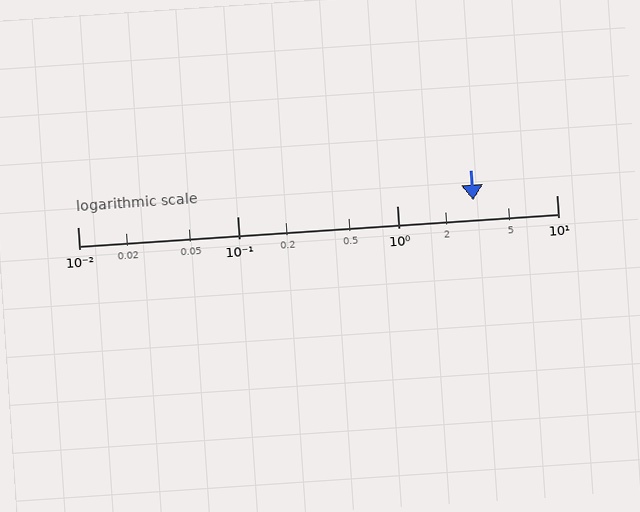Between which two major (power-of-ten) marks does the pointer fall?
The pointer is between 1 and 10.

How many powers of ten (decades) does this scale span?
The scale spans 3 decades, from 0.01 to 10.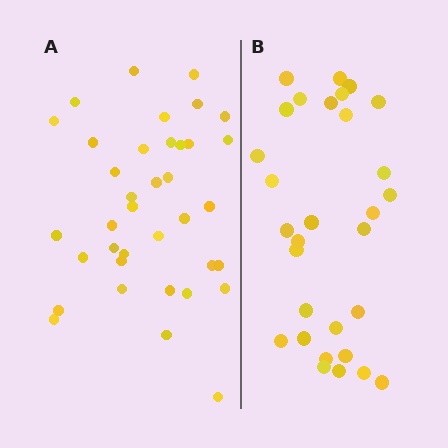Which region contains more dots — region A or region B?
Region A (the left region) has more dots.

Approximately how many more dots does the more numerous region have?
Region A has roughly 8 or so more dots than region B.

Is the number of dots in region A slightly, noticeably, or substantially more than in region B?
Region A has only slightly more — the two regions are fairly close. The ratio is roughly 1.2 to 1.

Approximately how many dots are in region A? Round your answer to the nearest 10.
About 40 dots. (The exact count is 37, which rounds to 40.)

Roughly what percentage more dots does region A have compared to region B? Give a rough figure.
About 25% more.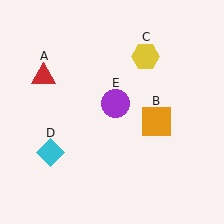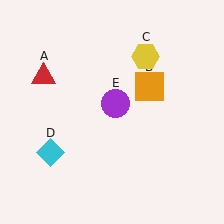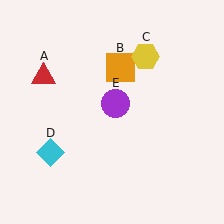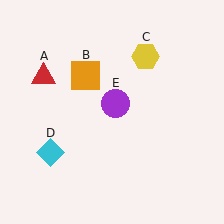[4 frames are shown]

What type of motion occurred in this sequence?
The orange square (object B) rotated counterclockwise around the center of the scene.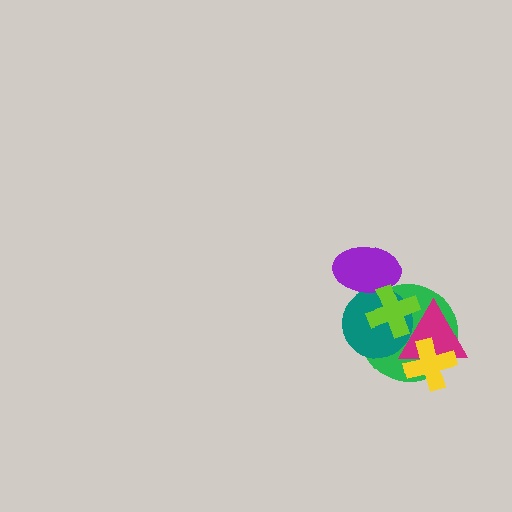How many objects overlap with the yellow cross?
2 objects overlap with the yellow cross.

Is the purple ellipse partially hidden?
Yes, it is partially covered by another shape.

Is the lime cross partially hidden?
No, no other shape covers it.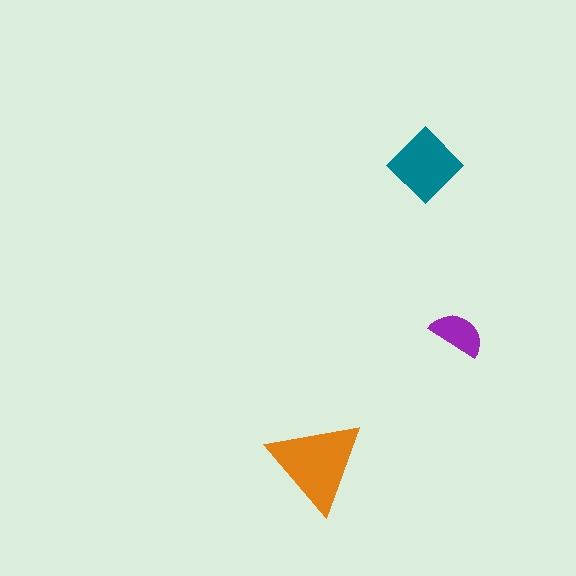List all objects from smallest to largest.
The purple semicircle, the teal diamond, the orange triangle.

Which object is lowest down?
The orange triangle is bottommost.